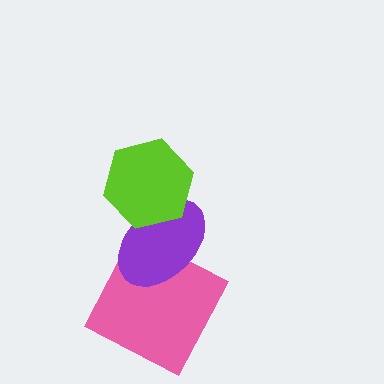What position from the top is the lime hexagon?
The lime hexagon is 1st from the top.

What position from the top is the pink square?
The pink square is 3rd from the top.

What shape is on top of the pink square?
The purple ellipse is on top of the pink square.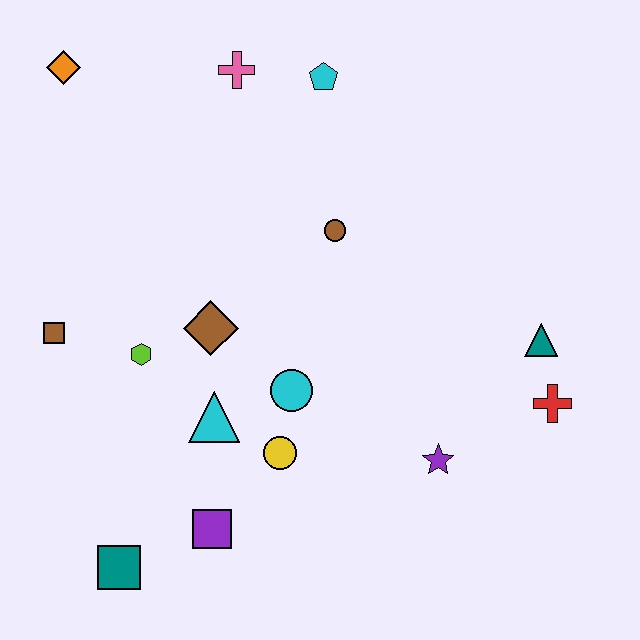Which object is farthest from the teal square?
The cyan pentagon is farthest from the teal square.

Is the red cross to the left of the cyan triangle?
No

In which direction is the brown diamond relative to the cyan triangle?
The brown diamond is above the cyan triangle.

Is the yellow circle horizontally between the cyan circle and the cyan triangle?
Yes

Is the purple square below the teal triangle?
Yes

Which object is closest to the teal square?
The purple square is closest to the teal square.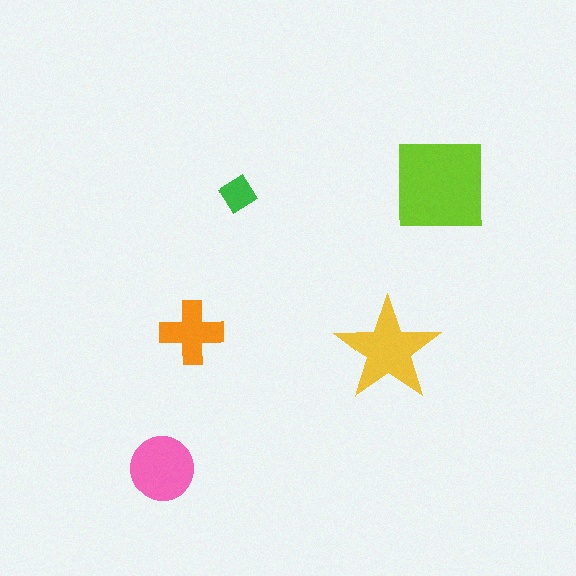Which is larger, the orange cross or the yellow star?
The yellow star.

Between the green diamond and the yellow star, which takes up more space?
The yellow star.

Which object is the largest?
The lime square.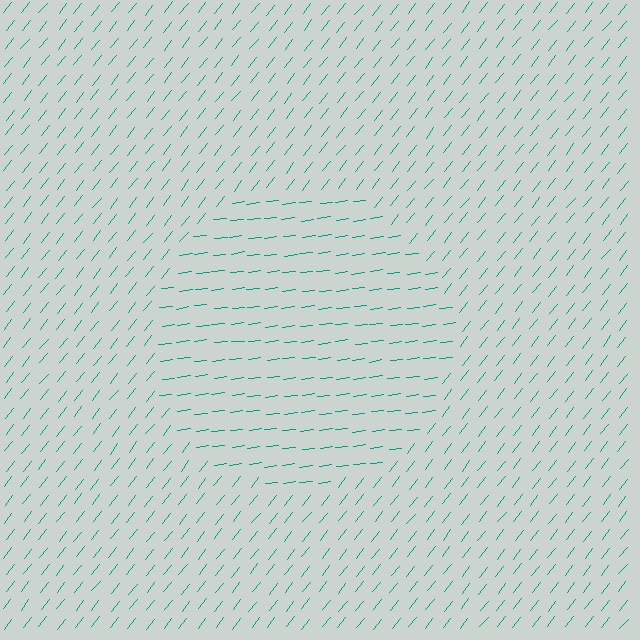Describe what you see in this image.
The image is filled with small teal line segments. A circle region in the image has lines oriented differently from the surrounding lines, creating a visible texture boundary.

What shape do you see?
I see a circle.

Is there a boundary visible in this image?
Yes, there is a texture boundary formed by a change in line orientation.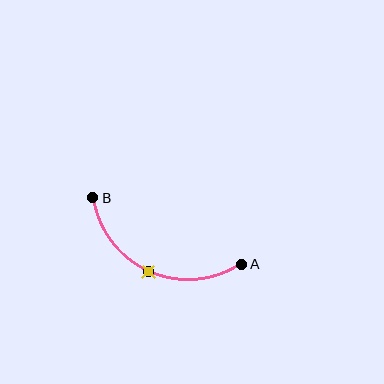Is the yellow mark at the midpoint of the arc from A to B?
Yes. The yellow mark lies on the arc at equal arc-length from both A and B — it is the arc midpoint.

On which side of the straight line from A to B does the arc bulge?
The arc bulges below the straight line connecting A and B.